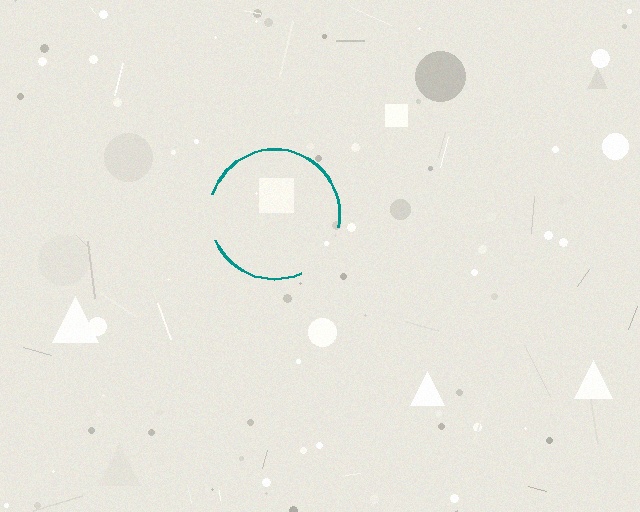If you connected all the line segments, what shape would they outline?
They would outline a circle.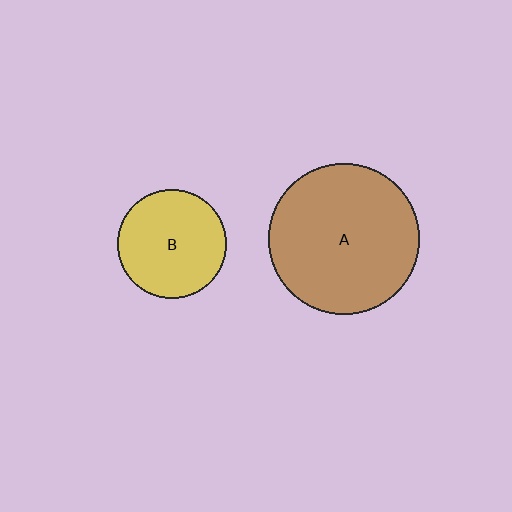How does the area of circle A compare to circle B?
Approximately 1.9 times.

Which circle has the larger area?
Circle A (brown).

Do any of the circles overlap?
No, none of the circles overlap.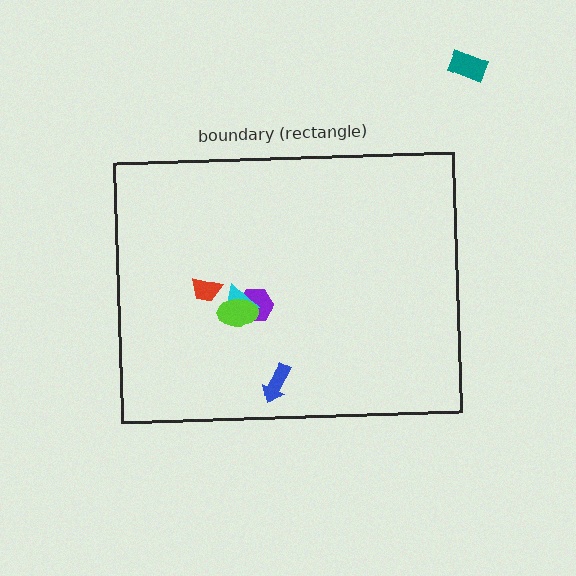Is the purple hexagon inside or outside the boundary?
Inside.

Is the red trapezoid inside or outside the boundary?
Inside.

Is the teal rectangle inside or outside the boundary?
Outside.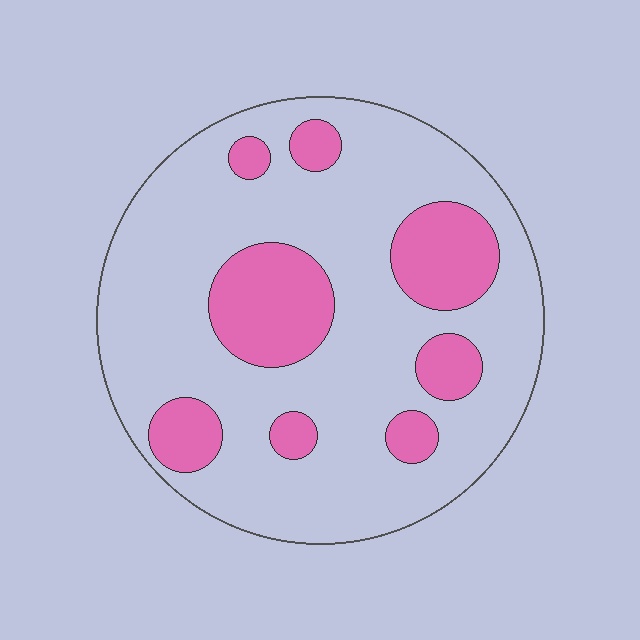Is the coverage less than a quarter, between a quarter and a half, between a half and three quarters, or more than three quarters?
Less than a quarter.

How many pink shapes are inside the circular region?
8.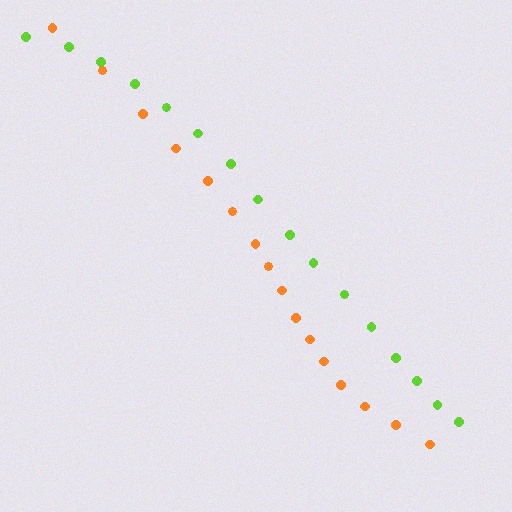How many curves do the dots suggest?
There are 2 distinct paths.